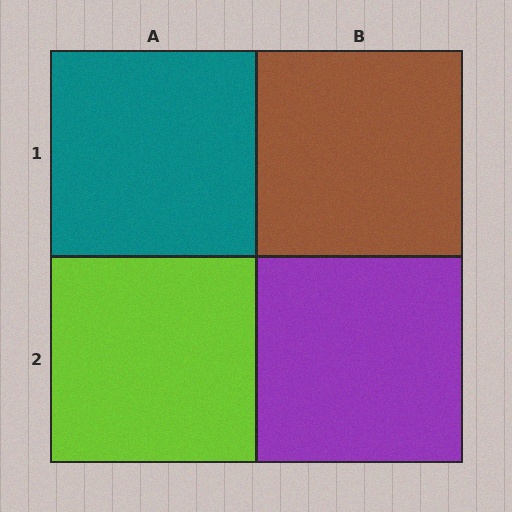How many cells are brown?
1 cell is brown.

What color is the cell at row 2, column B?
Purple.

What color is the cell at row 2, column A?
Lime.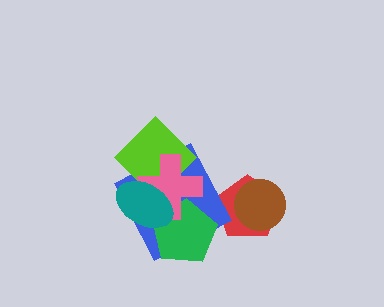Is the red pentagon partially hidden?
Yes, it is partially covered by another shape.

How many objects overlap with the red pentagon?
1 object overlaps with the red pentagon.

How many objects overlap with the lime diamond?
3 objects overlap with the lime diamond.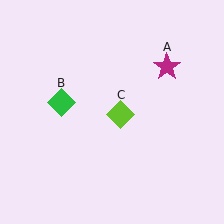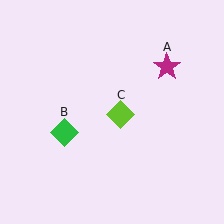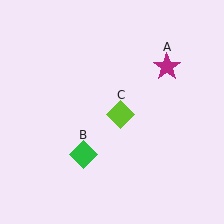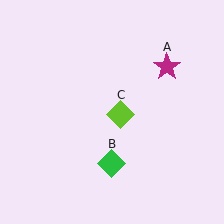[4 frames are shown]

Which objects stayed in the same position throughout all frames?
Magenta star (object A) and lime diamond (object C) remained stationary.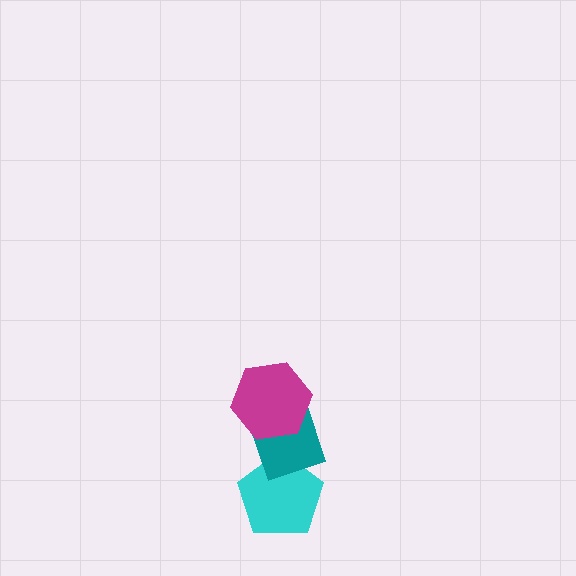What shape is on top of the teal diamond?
The magenta hexagon is on top of the teal diamond.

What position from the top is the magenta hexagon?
The magenta hexagon is 1st from the top.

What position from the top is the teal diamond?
The teal diamond is 2nd from the top.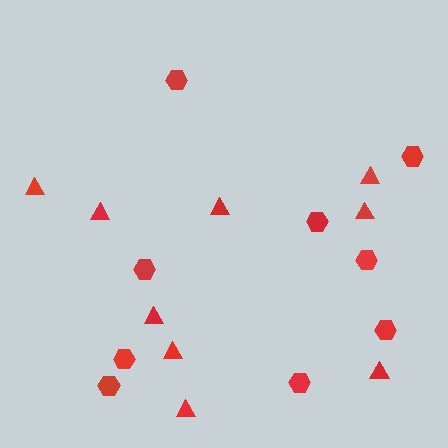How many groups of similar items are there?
There are 2 groups: one group of hexagons (9) and one group of triangles (9).